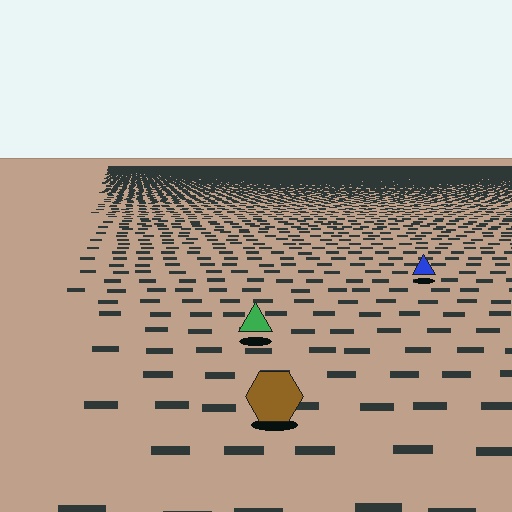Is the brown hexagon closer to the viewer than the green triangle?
Yes. The brown hexagon is closer — you can tell from the texture gradient: the ground texture is coarser near it.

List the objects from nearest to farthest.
From nearest to farthest: the brown hexagon, the green triangle, the blue triangle.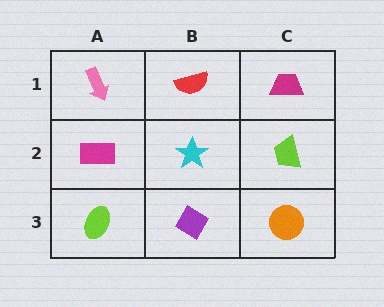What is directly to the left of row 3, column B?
A lime ellipse.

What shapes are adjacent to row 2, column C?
A magenta trapezoid (row 1, column C), an orange circle (row 3, column C), a cyan star (row 2, column B).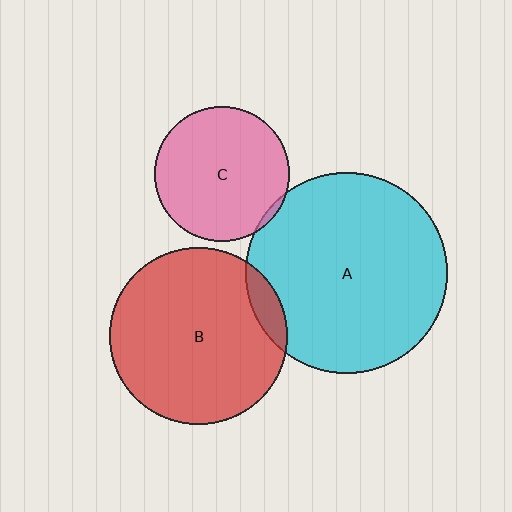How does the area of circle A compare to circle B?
Approximately 1.3 times.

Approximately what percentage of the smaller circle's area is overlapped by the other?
Approximately 5%.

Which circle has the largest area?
Circle A (cyan).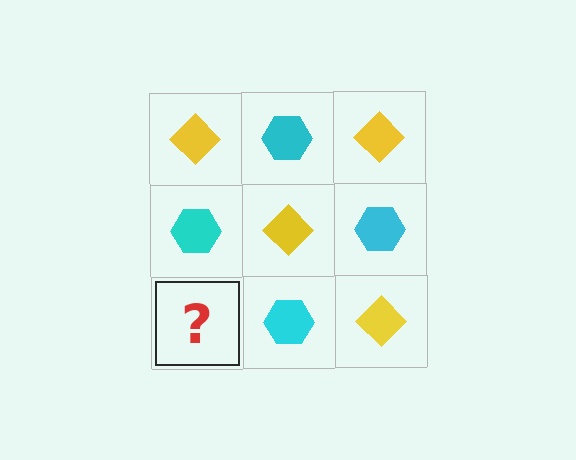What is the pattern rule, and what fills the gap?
The rule is that it alternates yellow diamond and cyan hexagon in a checkerboard pattern. The gap should be filled with a yellow diamond.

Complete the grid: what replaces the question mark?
The question mark should be replaced with a yellow diamond.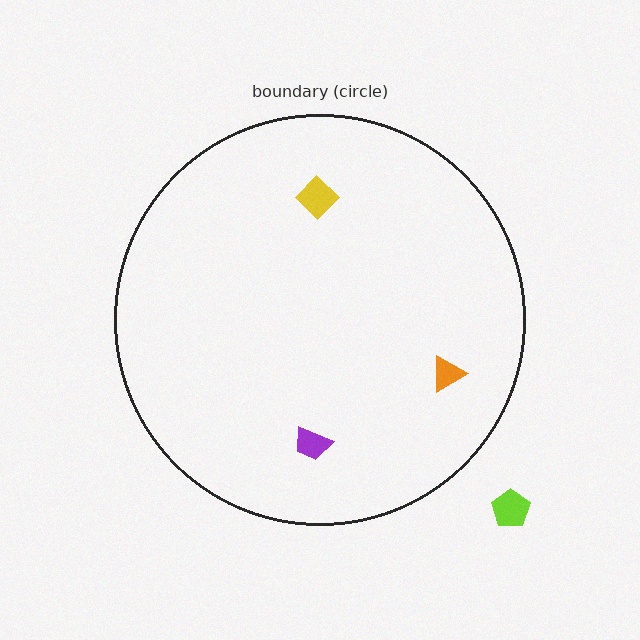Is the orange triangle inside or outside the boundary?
Inside.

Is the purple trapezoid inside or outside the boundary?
Inside.